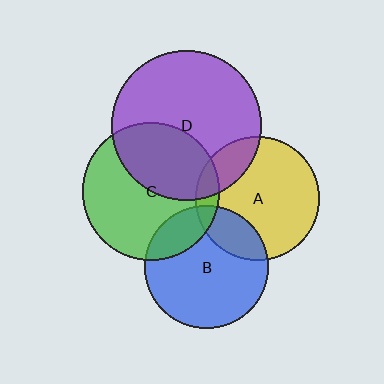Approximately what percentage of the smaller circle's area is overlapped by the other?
Approximately 40%.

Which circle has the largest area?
Circle D (purple).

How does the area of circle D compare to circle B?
Approximately 1.5 times.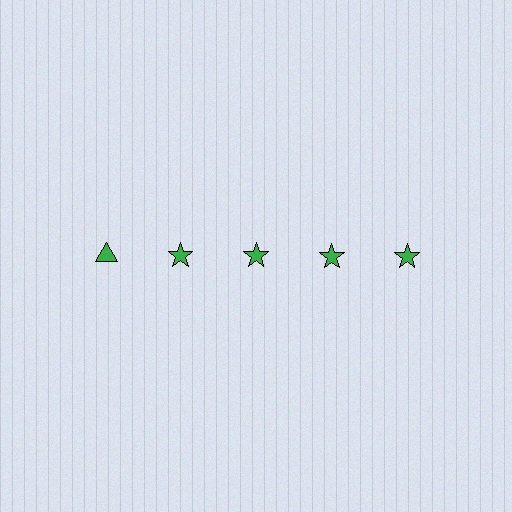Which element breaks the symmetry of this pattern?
The green triangle in the top row, leftmost column breaks the symmetry. All other shapes are green stars.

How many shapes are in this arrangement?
There are 5 shapes arranged in a grid pattern.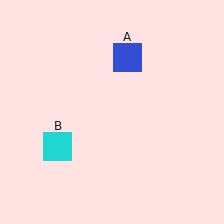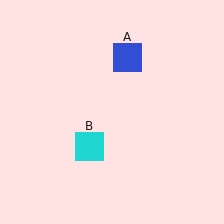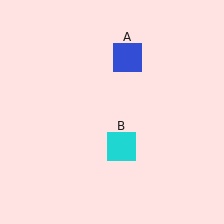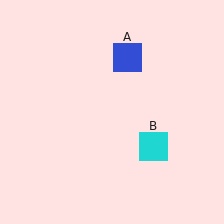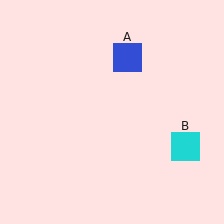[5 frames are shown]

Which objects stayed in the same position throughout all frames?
Blue square (object A) remained stationary.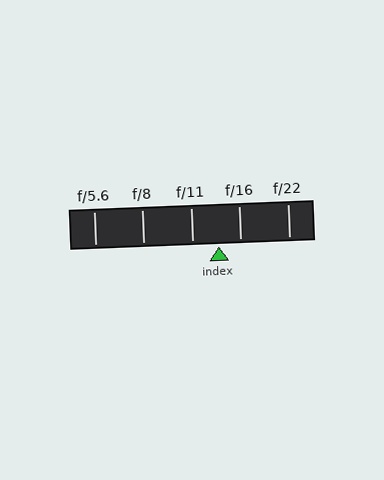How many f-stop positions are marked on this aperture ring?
There are 5 f-stop positions marked.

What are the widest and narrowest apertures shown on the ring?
The widest aperture shown is f/5.6 and the narrowest is f/22.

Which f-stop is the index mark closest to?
The index mark is closest to f/16.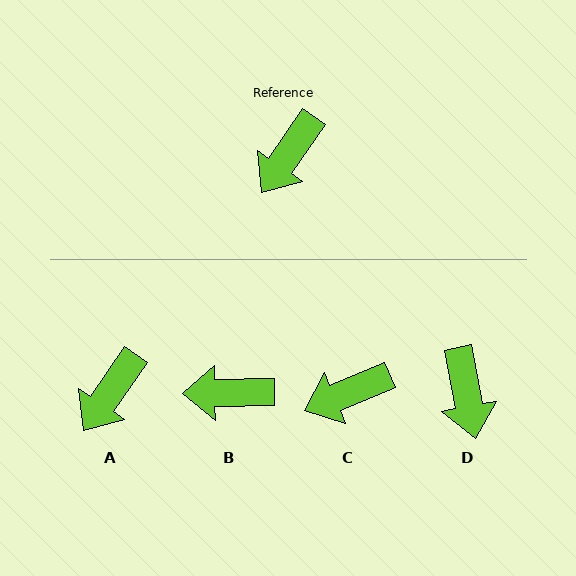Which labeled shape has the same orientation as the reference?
A.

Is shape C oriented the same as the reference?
No, it is off by about 33 degrees.